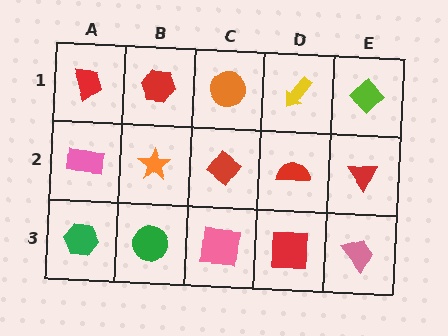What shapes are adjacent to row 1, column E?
A red triangle (row 2, column E), a yellow arrow (row 1, column D).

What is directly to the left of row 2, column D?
A red diamond.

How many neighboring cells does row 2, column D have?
4.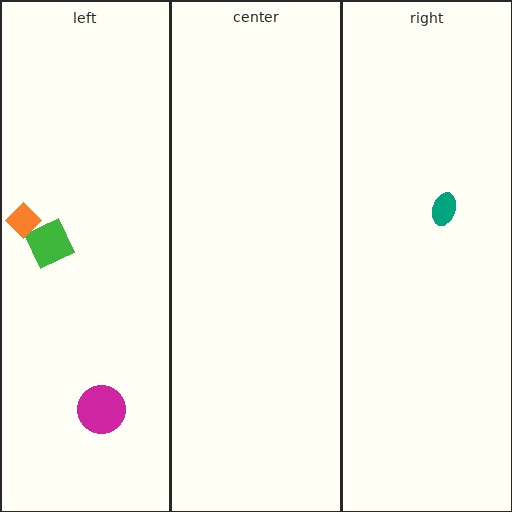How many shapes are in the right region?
1.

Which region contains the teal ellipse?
The right region.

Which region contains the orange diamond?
The left region.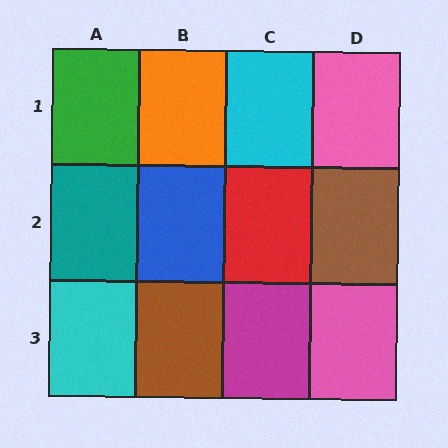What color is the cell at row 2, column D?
Brown.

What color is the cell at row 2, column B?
Blue.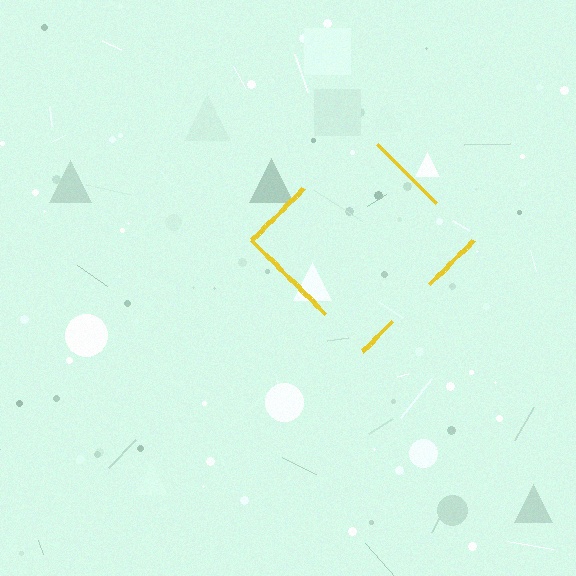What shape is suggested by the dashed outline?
The dashed outline suggests a diamond.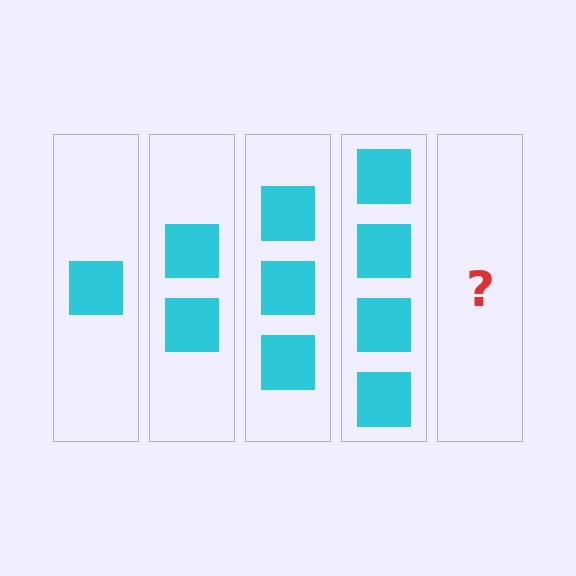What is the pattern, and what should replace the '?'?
The pattern is that each step adds one more square. The '?' should be 5 squares.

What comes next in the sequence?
The next element should be 5 squares.